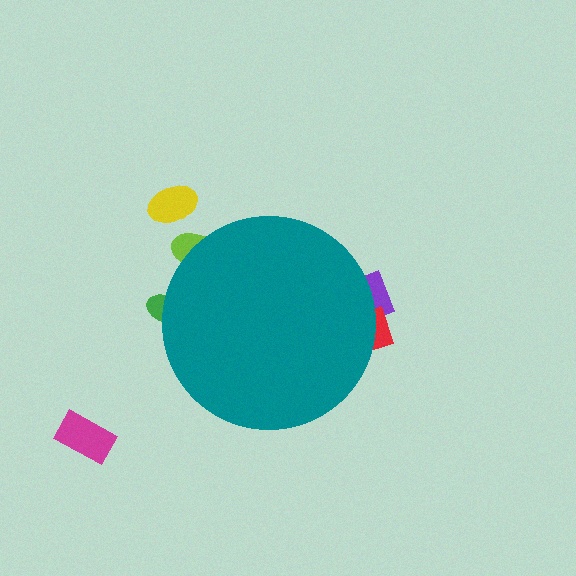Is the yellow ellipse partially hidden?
No, the yellow ellipse is fully visible.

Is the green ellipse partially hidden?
Yes, the green ellipse is partially hidden behind the teal circle.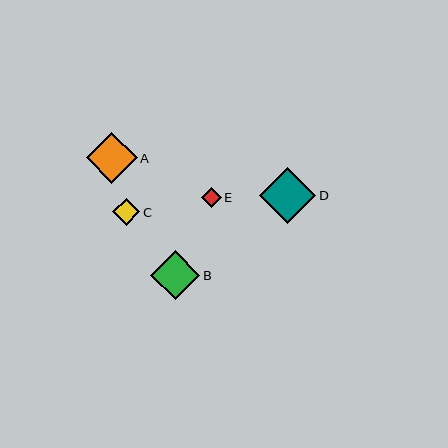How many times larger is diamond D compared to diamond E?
Diamond D is approximately 2.9 times the size of diamond E.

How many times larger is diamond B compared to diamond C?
Diamond B is approximately 1.8 times the size of diamond C.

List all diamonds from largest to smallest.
From largest to smallest: D, A, B, C, E.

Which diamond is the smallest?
Diamond E is the smallest with a size of approximately 20 pixels.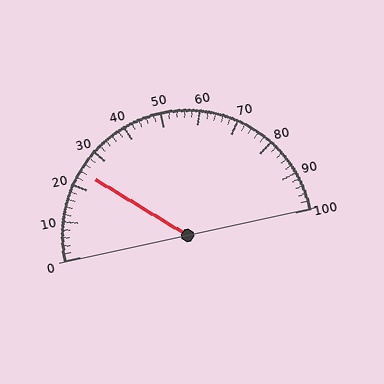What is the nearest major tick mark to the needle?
The nearest major tick mark is 20.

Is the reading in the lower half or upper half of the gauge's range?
The reading is in the lower half of the range (0 to 100).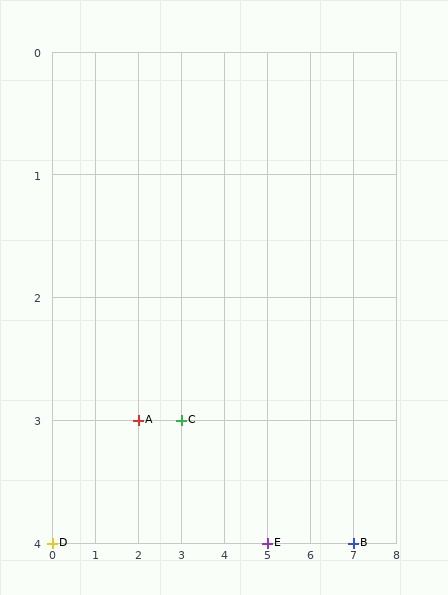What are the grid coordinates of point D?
Point D is at grid coordinates (0, 4).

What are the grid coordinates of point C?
Point C is at grid coordinates (3, 3).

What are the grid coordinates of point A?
Point A is at grid coordinates (2, 3).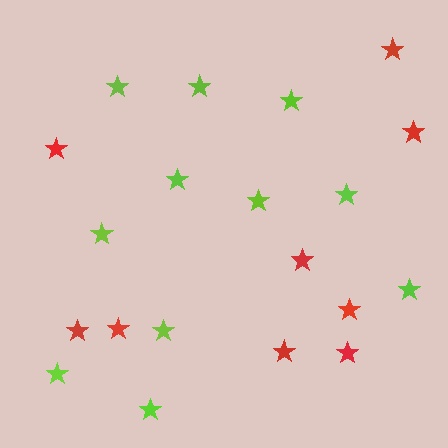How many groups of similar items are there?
There are 2 groups: one group of lime stars (11) and one group of red stars (9).